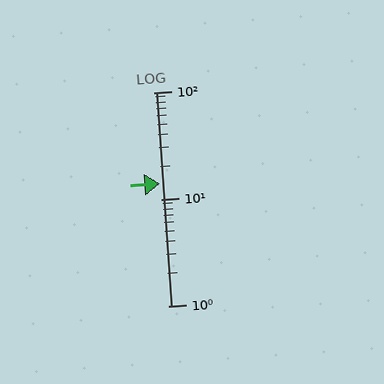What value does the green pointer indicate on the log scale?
The pointer indicates approximately 14.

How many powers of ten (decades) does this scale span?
The scale spans 2 decades, from 1 to 100.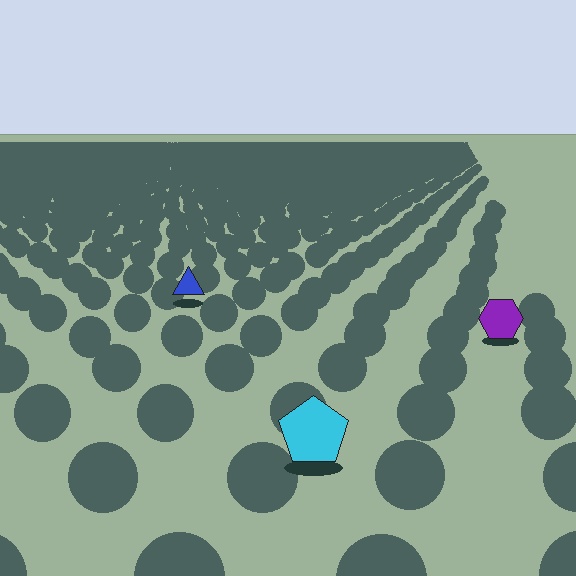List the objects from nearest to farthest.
From nearest to farthest: the cyan pentagon, the purple hexagon, the blue triangle.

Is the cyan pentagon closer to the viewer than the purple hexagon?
Yes. The cyan pentagon is closer — you can tell from the texture gradient: the ground texture is coarser near it.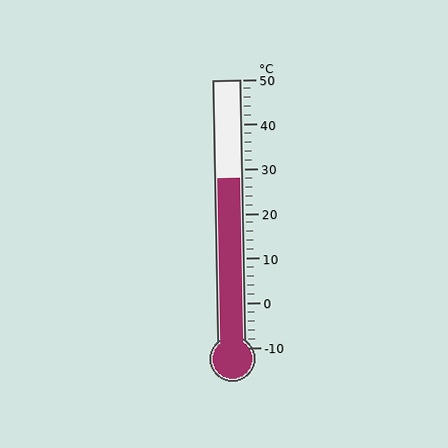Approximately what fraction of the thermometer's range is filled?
The thermometer is filled to approximately 65% of its range.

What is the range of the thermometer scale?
The thermometer scale ranges from -10°C to 50°C.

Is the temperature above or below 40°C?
The temperature is below 40°C.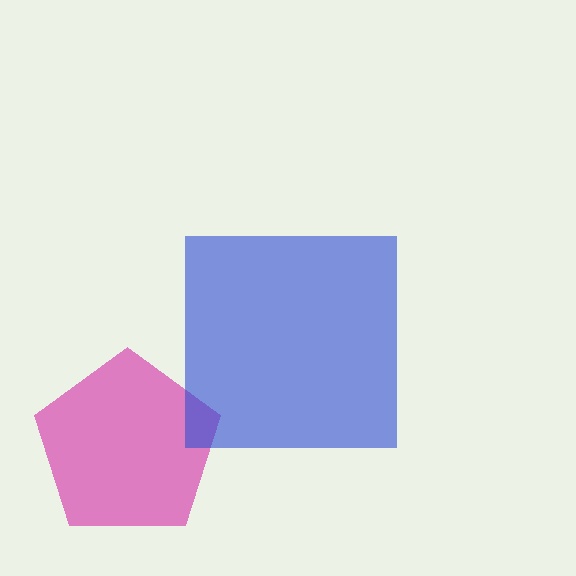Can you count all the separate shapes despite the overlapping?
Yes, there are 2 separate shapes.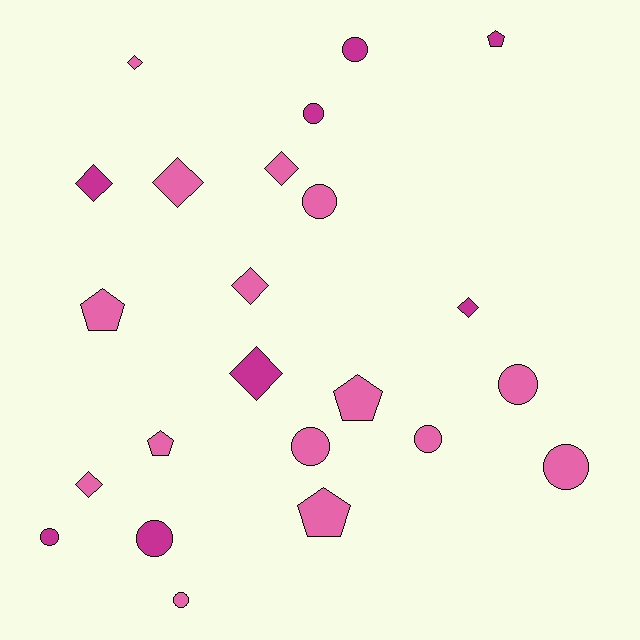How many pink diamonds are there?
There are 5 pink diamonds.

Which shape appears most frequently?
Circle, with 10 objects.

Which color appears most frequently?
Pink, with 15 objects.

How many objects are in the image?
There are 23 objects.